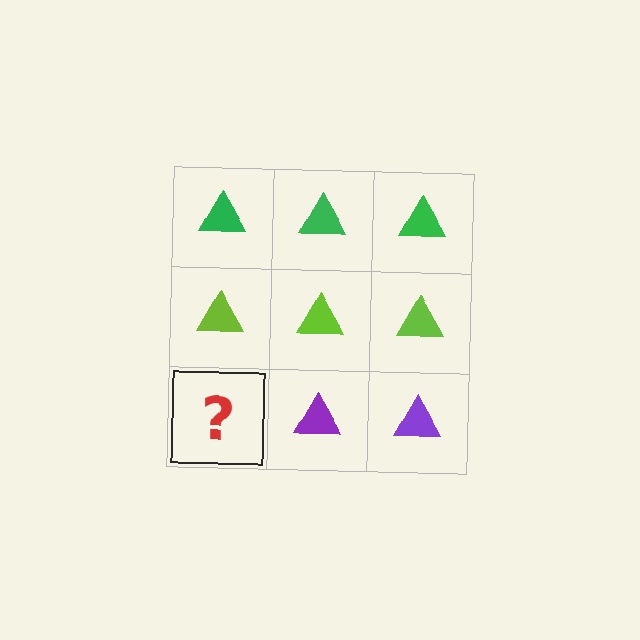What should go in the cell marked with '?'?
The missing cell should contain a purple triangle.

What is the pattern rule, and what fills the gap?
The rule is that each row has a consistent color. The gap should be filled with a purple triangle.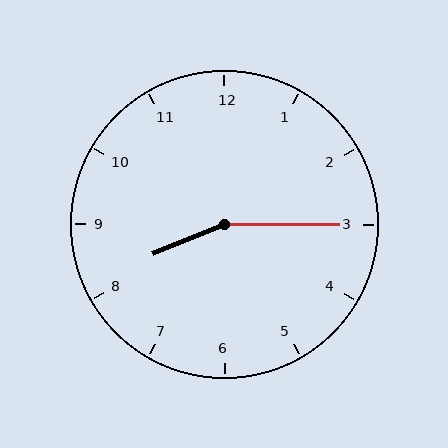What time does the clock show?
8:15.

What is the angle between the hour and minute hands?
Approximately 158 degrees.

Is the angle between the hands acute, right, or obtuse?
It is obtuse.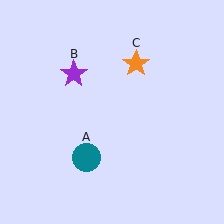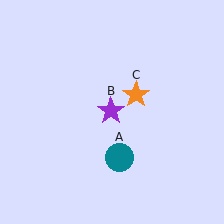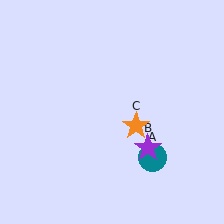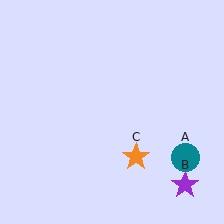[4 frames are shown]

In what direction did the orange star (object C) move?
The orange star (object C) moved down.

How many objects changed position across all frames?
3 objects changed position: teal circle (object A), purple star (object B), orange star (object C).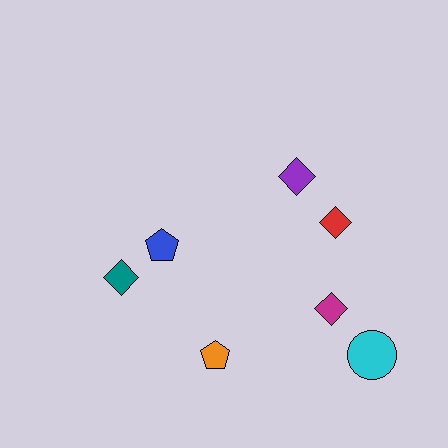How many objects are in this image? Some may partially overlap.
There are 7 objects.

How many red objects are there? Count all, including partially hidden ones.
There is 1 red object.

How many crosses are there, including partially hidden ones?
There are no crosses.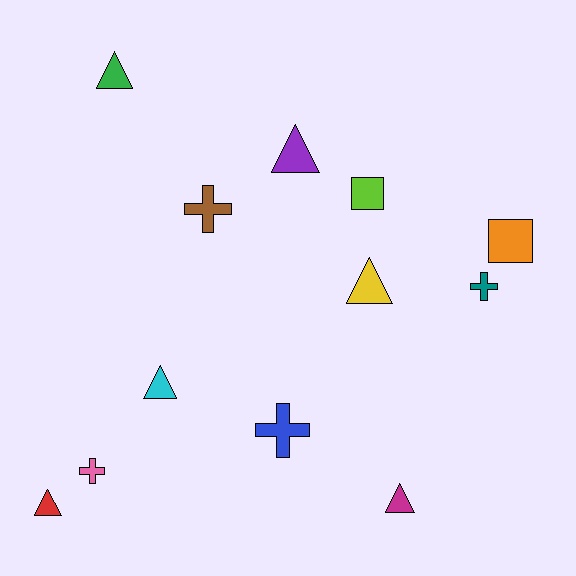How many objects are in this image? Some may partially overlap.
There are 12 objects.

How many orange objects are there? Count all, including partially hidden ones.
There is 1 orange object.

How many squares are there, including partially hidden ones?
There are 2 squares.